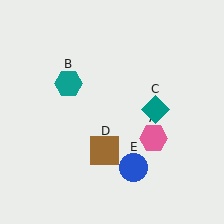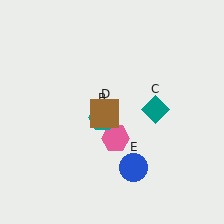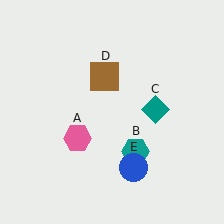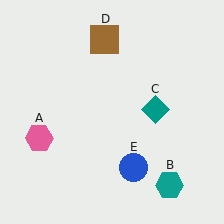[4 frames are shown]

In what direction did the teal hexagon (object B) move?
The teal hexagon (object B) moved down and to the right.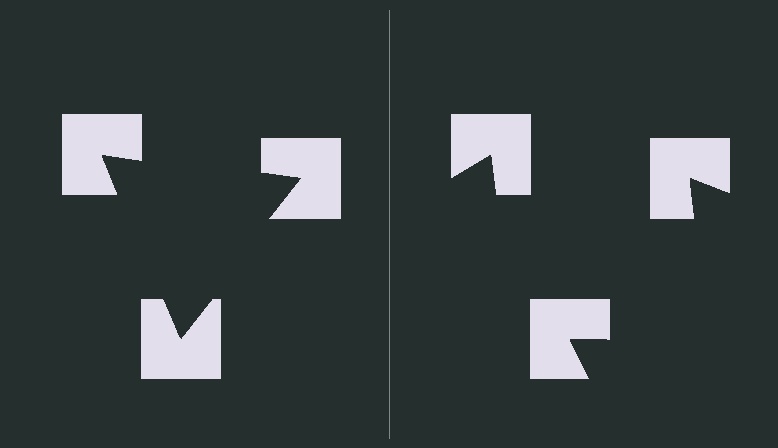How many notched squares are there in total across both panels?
6 — 3 on each side.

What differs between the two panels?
The notched squares are positioned identically on both sides; only the wedge orientations differ. On the left they align to a triangle; on the right they are misaligned.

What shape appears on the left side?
An illusory triangle.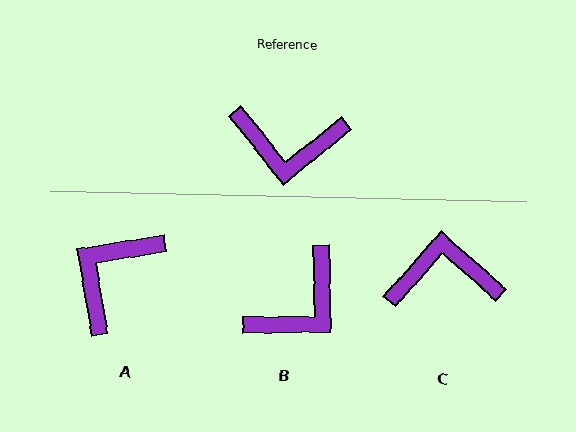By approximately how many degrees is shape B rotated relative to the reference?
Approximately 52 degrees counter-clockwise.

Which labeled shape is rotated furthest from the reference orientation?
C, about 170 degrees away.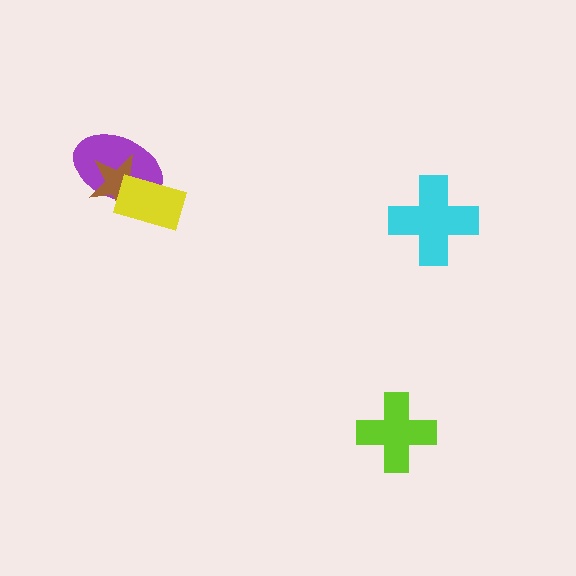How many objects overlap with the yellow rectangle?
2 objects overlap with the yellow rectangle.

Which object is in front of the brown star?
The yellow rectangle is in front of the brown star.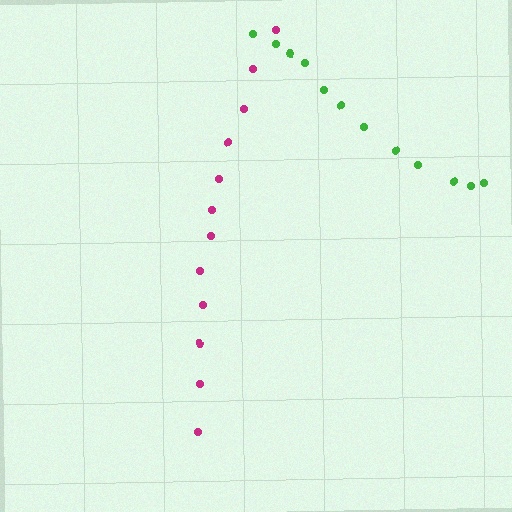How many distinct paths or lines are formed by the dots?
There are 2 distinct paths.